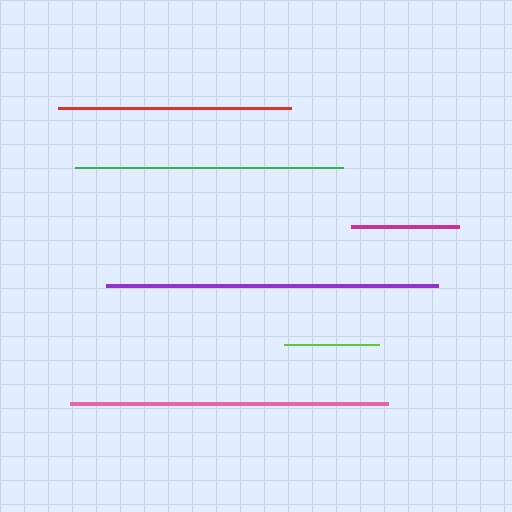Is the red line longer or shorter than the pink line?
The pink line is longer than the red line.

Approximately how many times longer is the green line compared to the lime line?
The green line is approximately 2.8 times the length of the lime line.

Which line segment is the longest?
The purple line is the longest at approximately 333 pixels.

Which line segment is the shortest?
The lime line is the shortest at approximately 95 pixels.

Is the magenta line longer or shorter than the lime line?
The magenta line is longer than the lime line.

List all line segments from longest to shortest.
From longest to shortest: purple, pink, green, red, magenta, lime.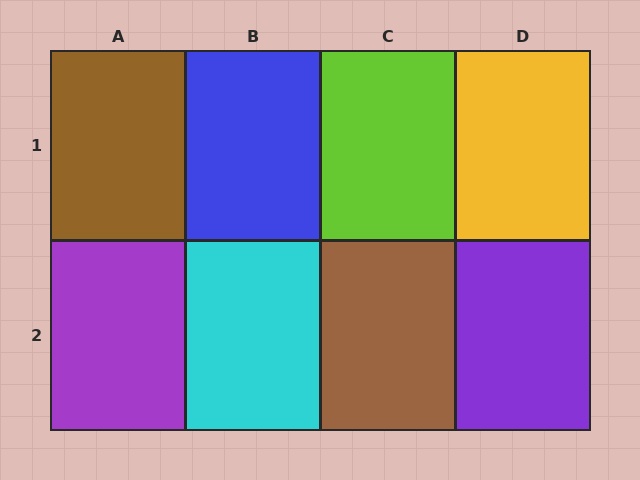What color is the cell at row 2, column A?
Purple.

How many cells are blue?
1 cell is blue.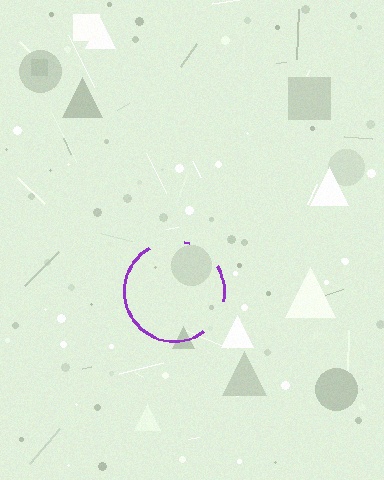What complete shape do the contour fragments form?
The contour fragments form a circle.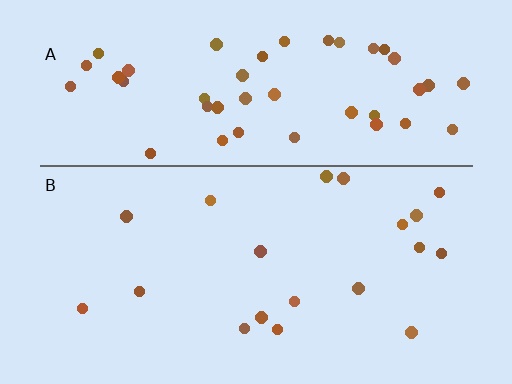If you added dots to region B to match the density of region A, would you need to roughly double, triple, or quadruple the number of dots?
Approximately triple.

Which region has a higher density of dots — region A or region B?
A (the top).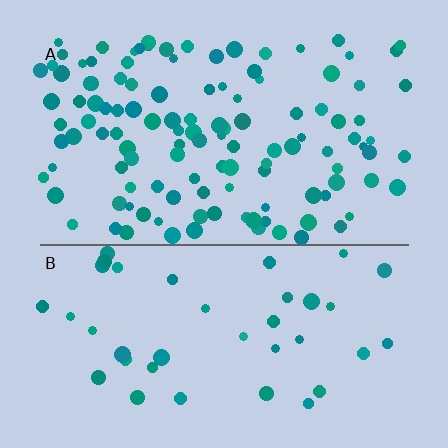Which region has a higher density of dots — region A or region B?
A (the top).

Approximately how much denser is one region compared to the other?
Approximately 3.1× — region A over region B.